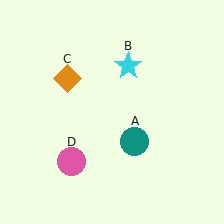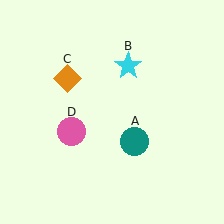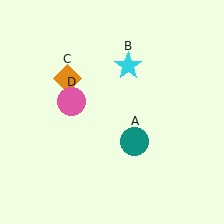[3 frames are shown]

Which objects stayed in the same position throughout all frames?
Teal circle (object A) and cyan star (object B) and orange diamond (object C) remained stationary.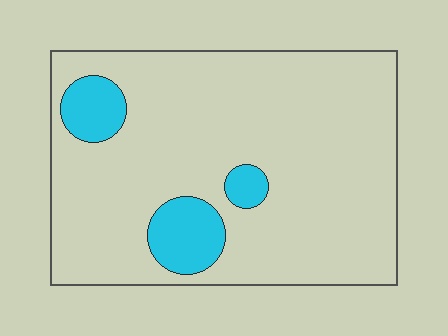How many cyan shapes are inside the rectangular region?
3.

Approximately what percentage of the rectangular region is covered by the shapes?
Approximately 10%.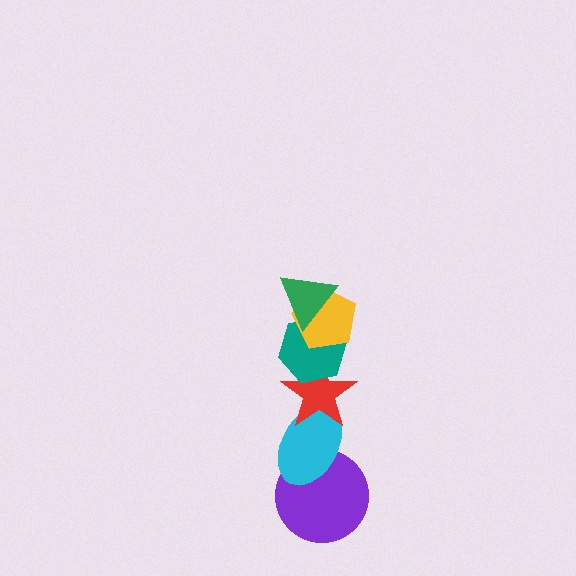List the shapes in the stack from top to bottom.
From top to bottom: the green triangle, the yellow pentagon, the teal hexagon, the red star, the cyan ellipse, the purple circle.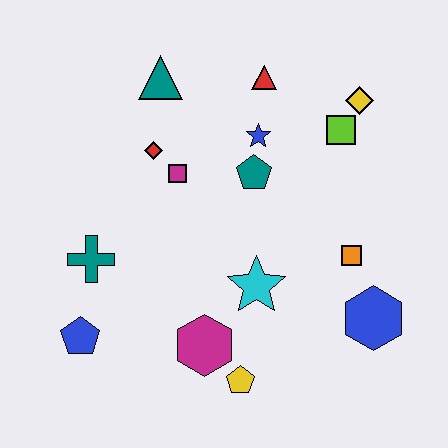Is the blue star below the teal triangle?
Yes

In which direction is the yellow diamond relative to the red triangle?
The yellow diamond is to the right of the red triangle.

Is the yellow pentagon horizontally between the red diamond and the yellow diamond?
Yes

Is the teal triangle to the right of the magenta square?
No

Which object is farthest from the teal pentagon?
The blue pentagon is farthest from the teal pentagon.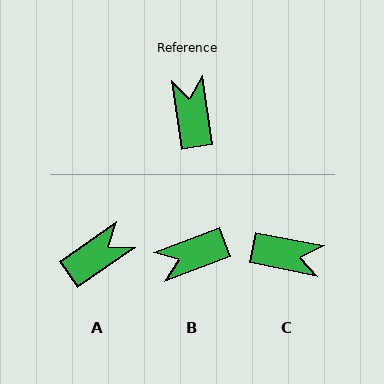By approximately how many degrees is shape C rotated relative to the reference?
Approximately 110 degrees clockwise.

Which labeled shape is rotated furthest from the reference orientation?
C, about 110 degrees away.